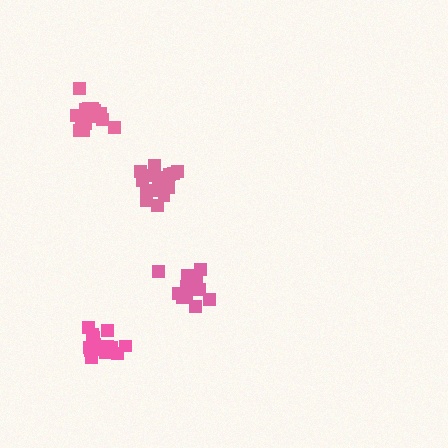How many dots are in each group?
Group 1: 17 dots, Group 2: 18 dots, Group 3: 16 dots, Group 4: 13 dots (64 total).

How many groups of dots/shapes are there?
There are 4 groups.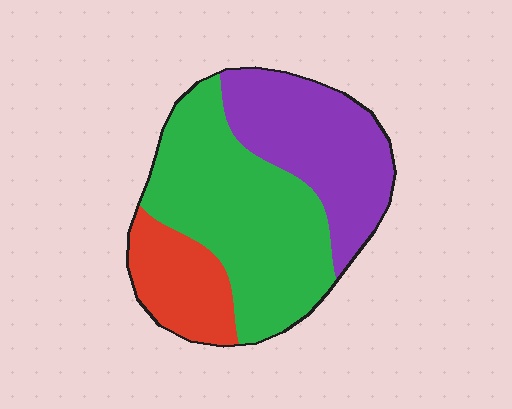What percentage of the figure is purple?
Purple covers 34% of the figure.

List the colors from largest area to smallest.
From largest to smallest: green, purple, red.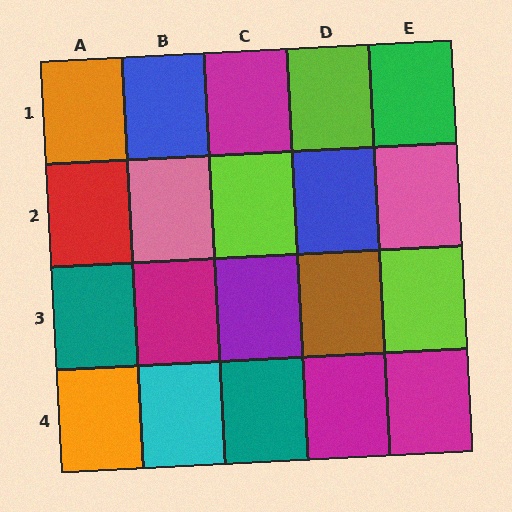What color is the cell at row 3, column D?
Brown.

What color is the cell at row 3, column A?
Teal.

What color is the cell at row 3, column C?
Purple.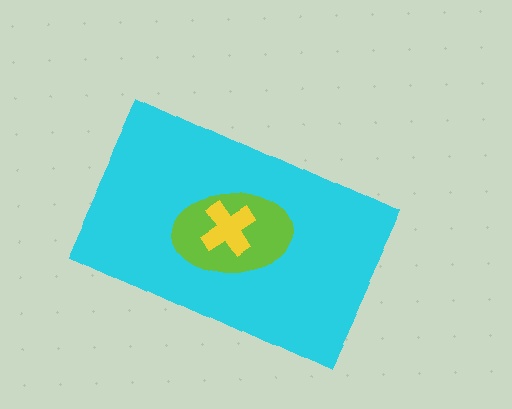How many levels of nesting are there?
3.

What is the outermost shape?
The cyan rectangle.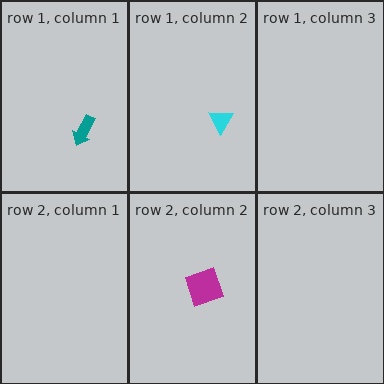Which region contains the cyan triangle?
The row 1, column 2 region.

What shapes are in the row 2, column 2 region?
The magenta diamond.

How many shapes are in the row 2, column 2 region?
1.